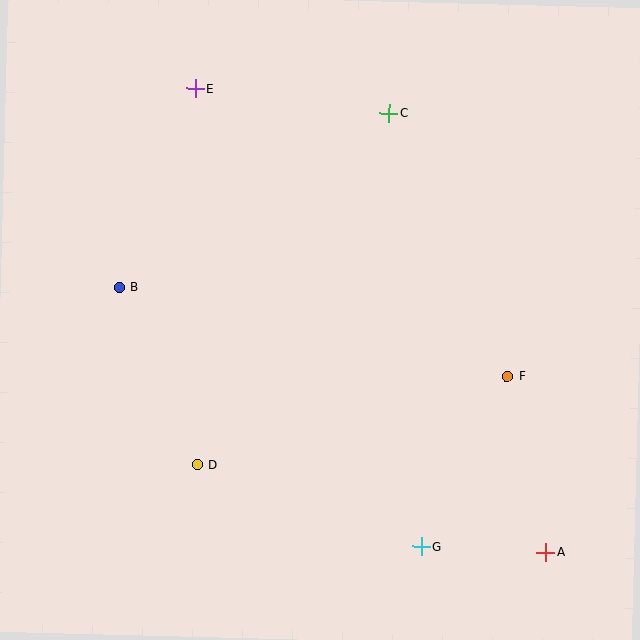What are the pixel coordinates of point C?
Point C is at (389, 113).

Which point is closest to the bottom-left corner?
Point D is closest to the bottom-left corner.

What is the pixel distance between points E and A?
The distance between E and A is 581 pixels.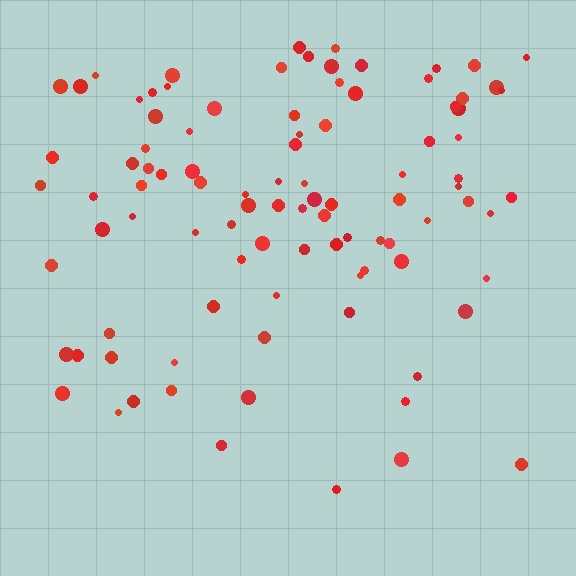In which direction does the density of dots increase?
From bottom to top, with the top side densest.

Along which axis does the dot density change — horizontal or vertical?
Vertical.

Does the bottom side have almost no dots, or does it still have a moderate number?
Still a moderate number, just noticeably fewer than the top.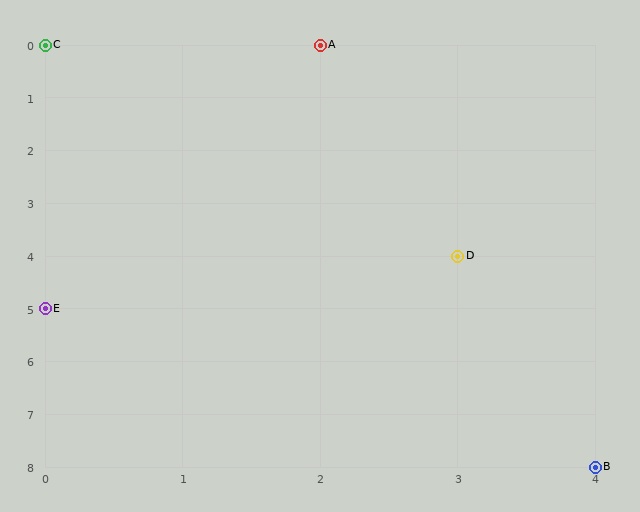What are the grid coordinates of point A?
Point A is at grid coordinates (2, 0).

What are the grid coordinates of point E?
Point E is at grid coordinates (0, 5).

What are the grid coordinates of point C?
Point C is at grid coordinates (0, 0).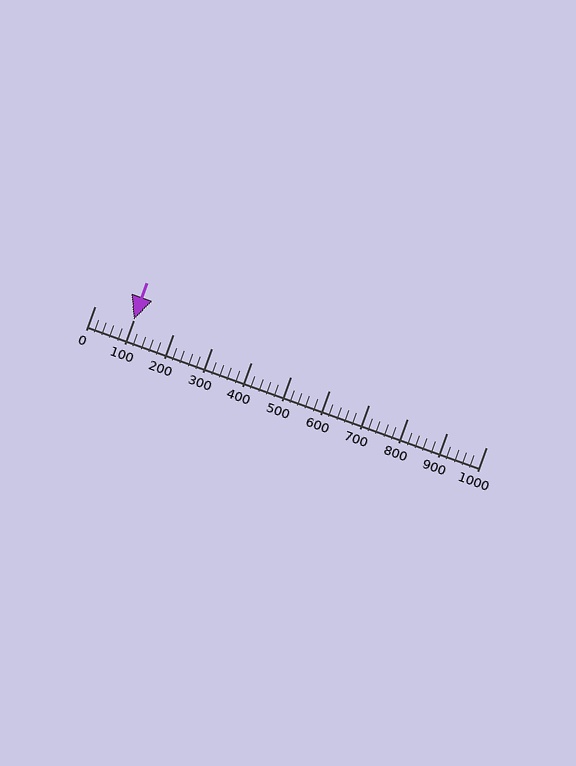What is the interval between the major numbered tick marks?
The major tick marks are spaced 100 units apart.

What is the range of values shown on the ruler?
The ruler shows values from 0 to 1000.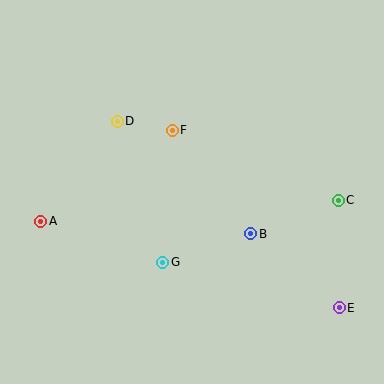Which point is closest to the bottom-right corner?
Point E is closest to the bottom-right corner.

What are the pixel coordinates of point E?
Point E is at (339, 308).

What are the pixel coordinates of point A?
Point A is at (41, 221).